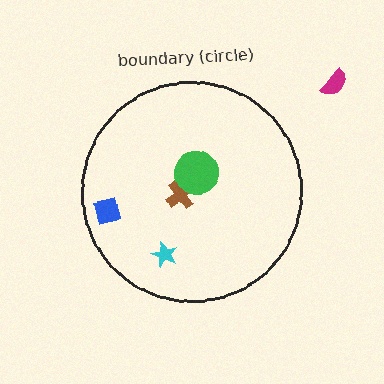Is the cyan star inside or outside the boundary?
Inside.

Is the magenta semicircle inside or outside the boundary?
Outside.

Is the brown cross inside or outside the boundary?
Inside.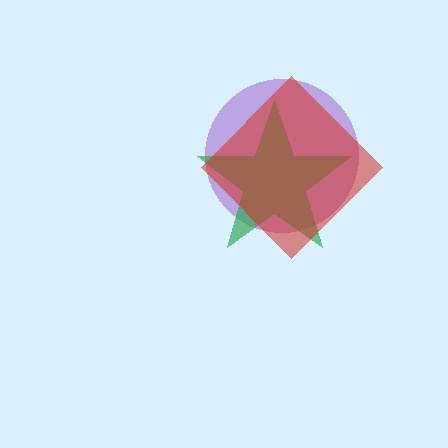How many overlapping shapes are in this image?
There are 3 overlapping shapes in the image.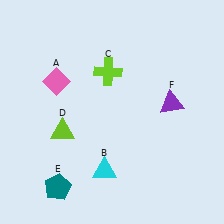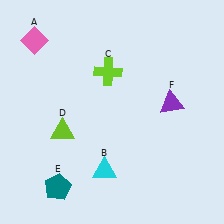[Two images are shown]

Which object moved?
The pink diamond (A) moved up.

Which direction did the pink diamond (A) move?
The pink diamond (A) moved up.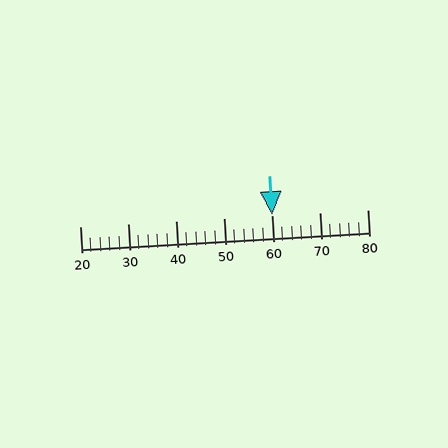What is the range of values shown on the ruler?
The ruler shows values from 20 to 80.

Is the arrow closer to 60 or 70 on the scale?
The arrow is closer to 60.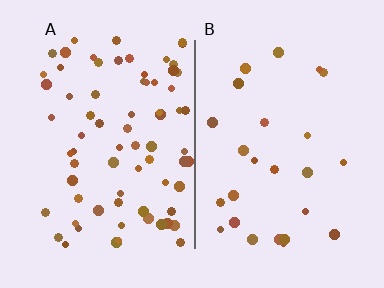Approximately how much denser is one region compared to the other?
Approximately 2.9× — region A over region B.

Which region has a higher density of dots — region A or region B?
A (the left).